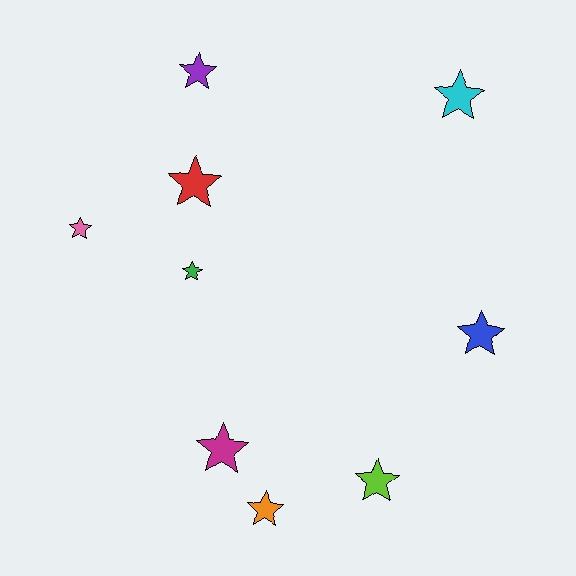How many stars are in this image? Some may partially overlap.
There are 9 stars.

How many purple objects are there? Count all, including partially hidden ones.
There is 1 purple object.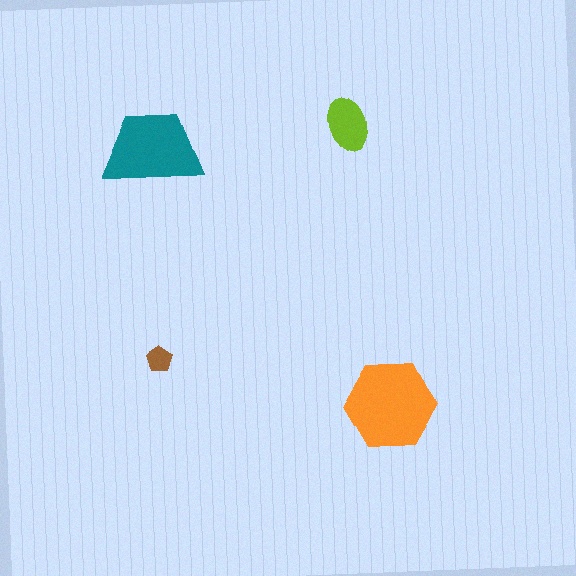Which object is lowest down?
The orange hexagon is bottommost.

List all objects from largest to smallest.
The orange hexagon, the teal trapezoid, the lime ellipse, the brown pentagon.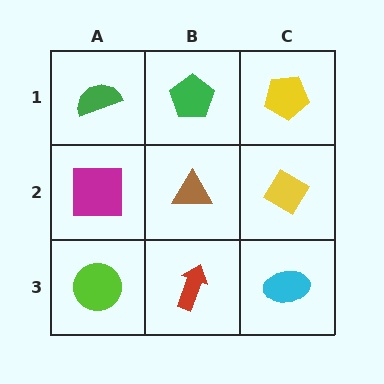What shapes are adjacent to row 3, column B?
A brown triangle (row 2, column B), a lime circle (row 3, column A), a cyan ellipse (row 3, column C).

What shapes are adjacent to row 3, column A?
A magenta square (row 2, column A), a red arrow (row 3, column B).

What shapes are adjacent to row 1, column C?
A yellow diamond (row 2, column C), a green pentagon (row 1, column B).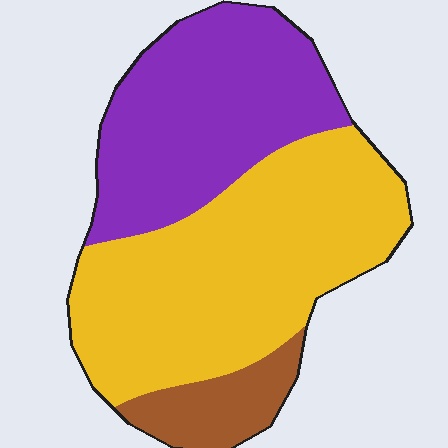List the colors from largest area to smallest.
From largest to smallest: yellow, purple, brown.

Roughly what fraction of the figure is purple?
Purple takes up about three eighths (3/8) of the figure.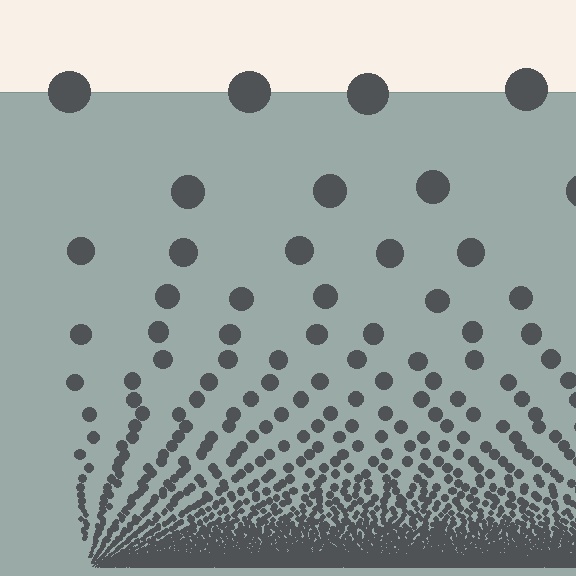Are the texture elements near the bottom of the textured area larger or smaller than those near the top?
Smaller. The gradient is inverted — elements near the bottom are smaller and denser.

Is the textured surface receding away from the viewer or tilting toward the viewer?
The surface appears to tilt toward the viewer. Texture elements get larger and sparser toward the top.